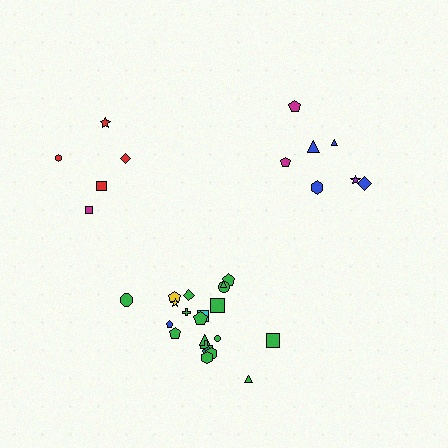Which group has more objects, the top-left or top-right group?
The top-right group.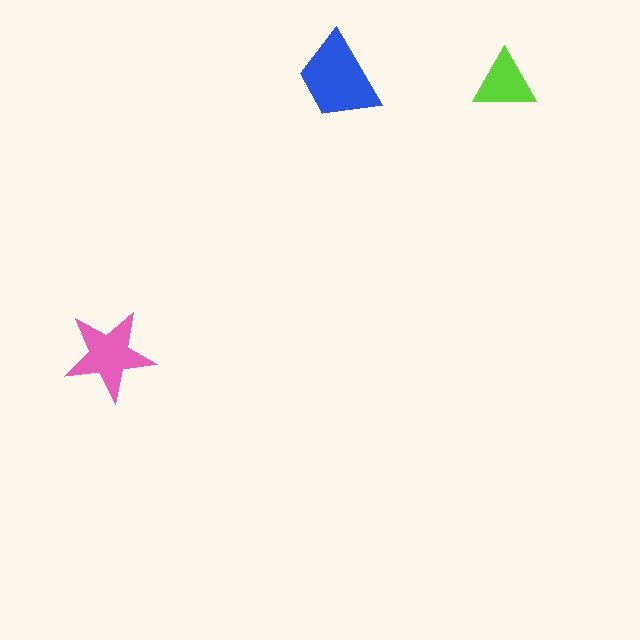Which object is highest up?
The blue trapezoid is topmost.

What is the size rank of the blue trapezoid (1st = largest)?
1st.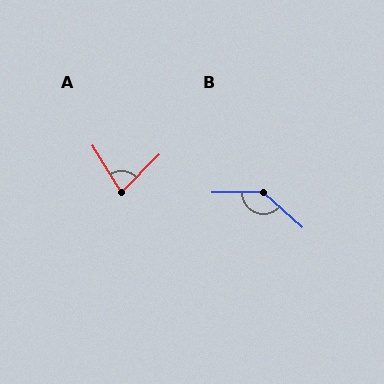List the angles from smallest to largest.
A (77°), B (138°).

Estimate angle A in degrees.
Approximately 77 degrees.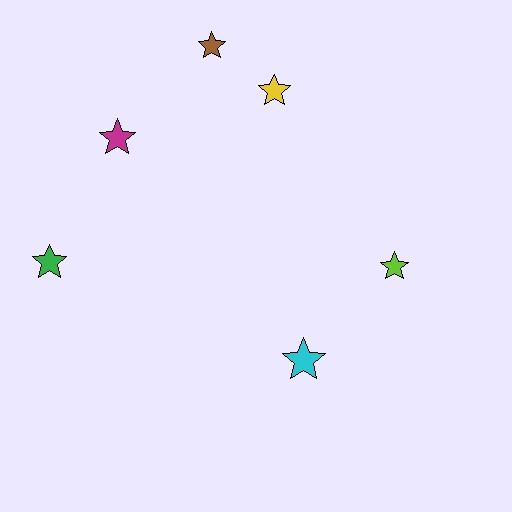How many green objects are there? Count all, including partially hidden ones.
There is 1 green object.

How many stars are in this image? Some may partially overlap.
There are 6 stars.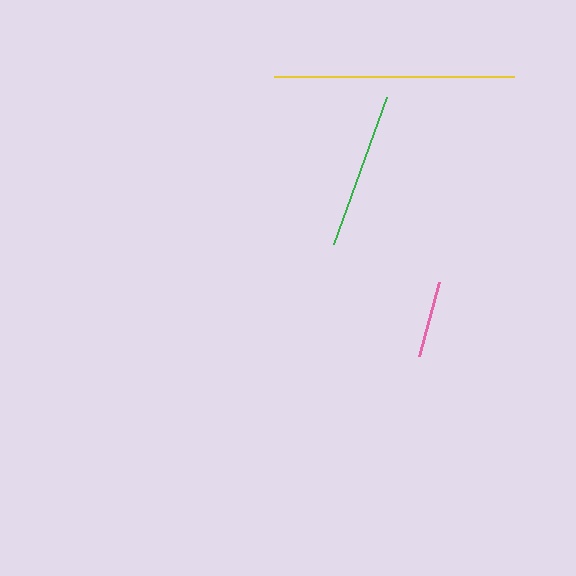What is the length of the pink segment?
The pink segment is approximately 78 pixels long.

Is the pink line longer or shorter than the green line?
The green line is longer than the pink line.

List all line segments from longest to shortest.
From longest to shortest: yellow, green, pink.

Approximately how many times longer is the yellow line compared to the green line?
The yellow line is approximately 1.5 times the length of the green line.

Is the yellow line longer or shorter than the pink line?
The yellow line is longer than the pink line.